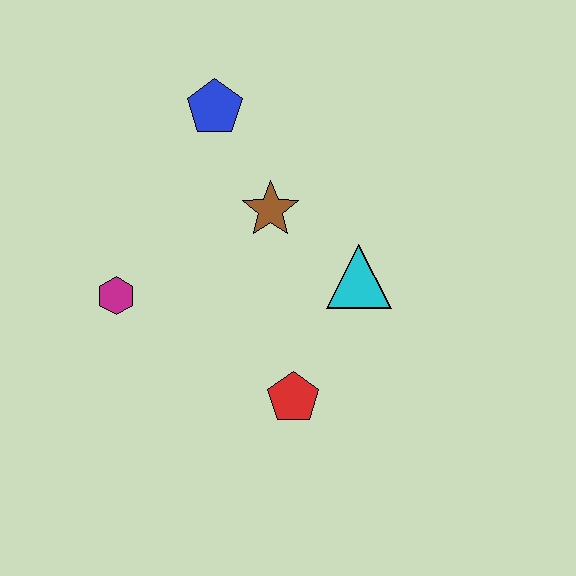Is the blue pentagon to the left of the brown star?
Yes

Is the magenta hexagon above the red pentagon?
Yes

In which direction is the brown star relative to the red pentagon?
The brown star is above the red pentagon.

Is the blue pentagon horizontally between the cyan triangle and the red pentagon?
No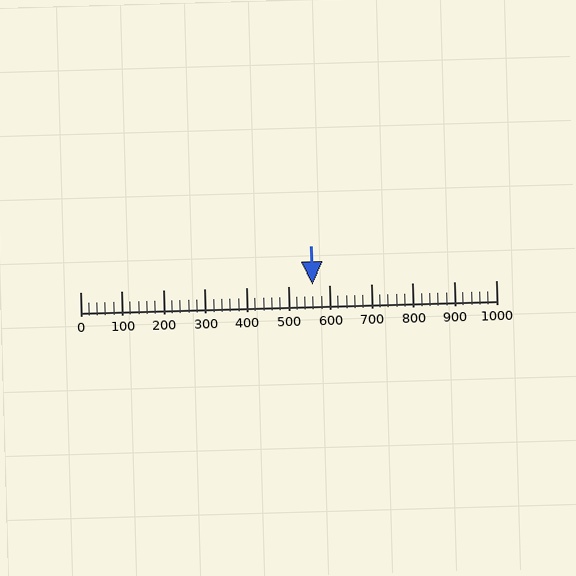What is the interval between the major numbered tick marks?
The major tick marks are spaced 100 units apart.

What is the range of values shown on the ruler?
The ruler shows values from 0 to 1000.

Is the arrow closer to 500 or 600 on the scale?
The arrow is closer to 600.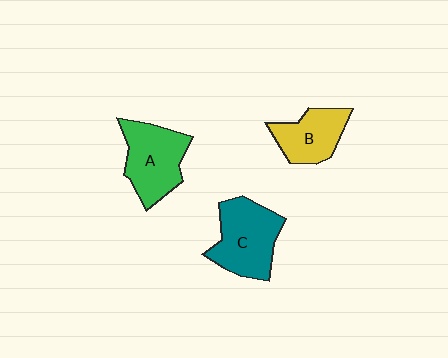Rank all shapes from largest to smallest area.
From largest to smallest: C (teal), A (green), B (yellow).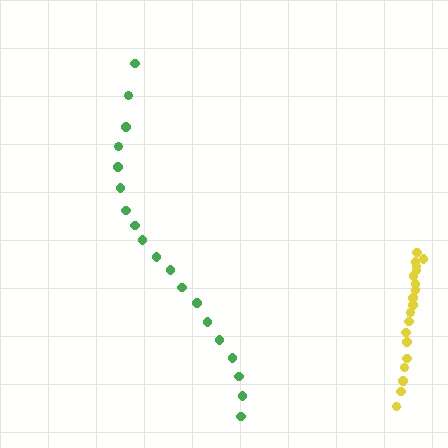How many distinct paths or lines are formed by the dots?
There are 2 distinct paths.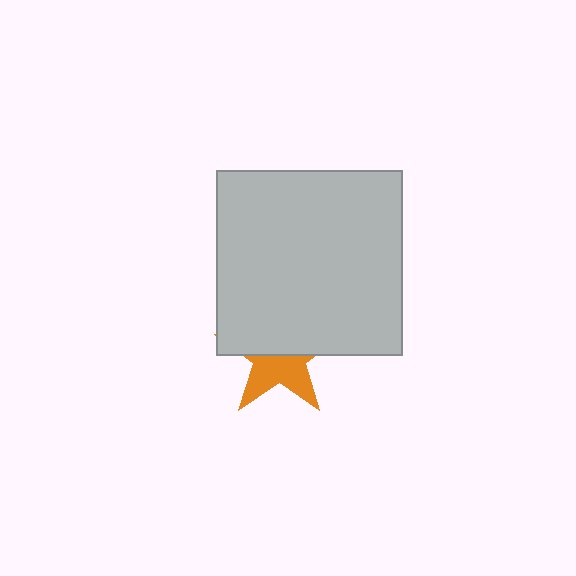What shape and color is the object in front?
The object in front is a light gray square.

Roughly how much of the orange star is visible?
About half of it is visible (roughly 46%).